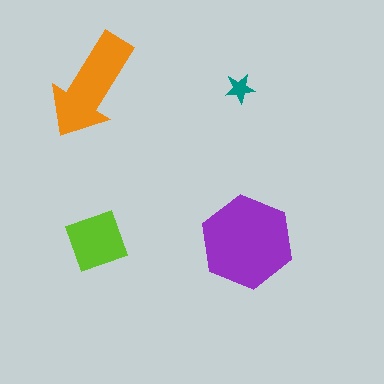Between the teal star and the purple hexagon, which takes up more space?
The purple hexagon.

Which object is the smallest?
The teal star.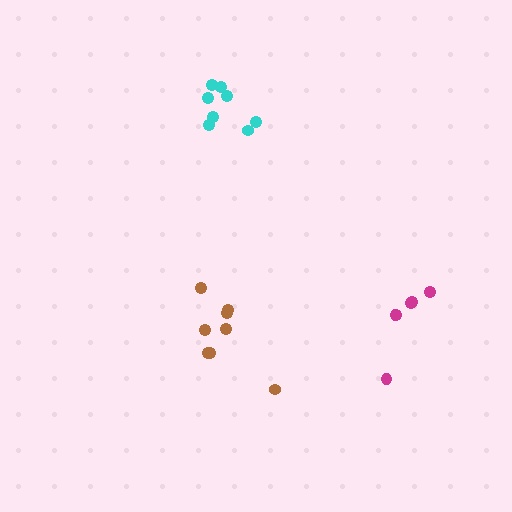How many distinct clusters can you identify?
There are 3 distinct clusters.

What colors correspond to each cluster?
The clusters are colored: cyan, brown, magenta.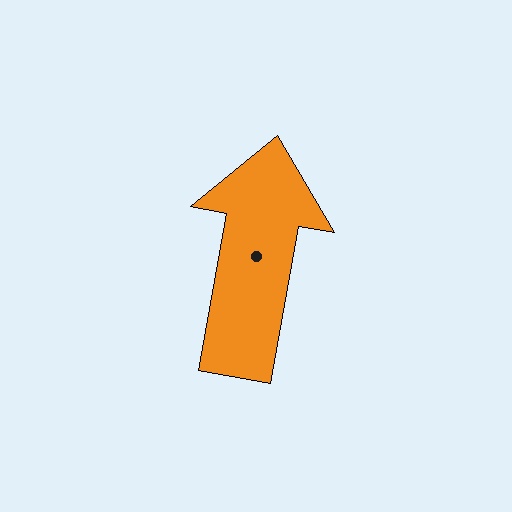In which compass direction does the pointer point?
North.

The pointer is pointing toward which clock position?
Roughly 12 o'clock.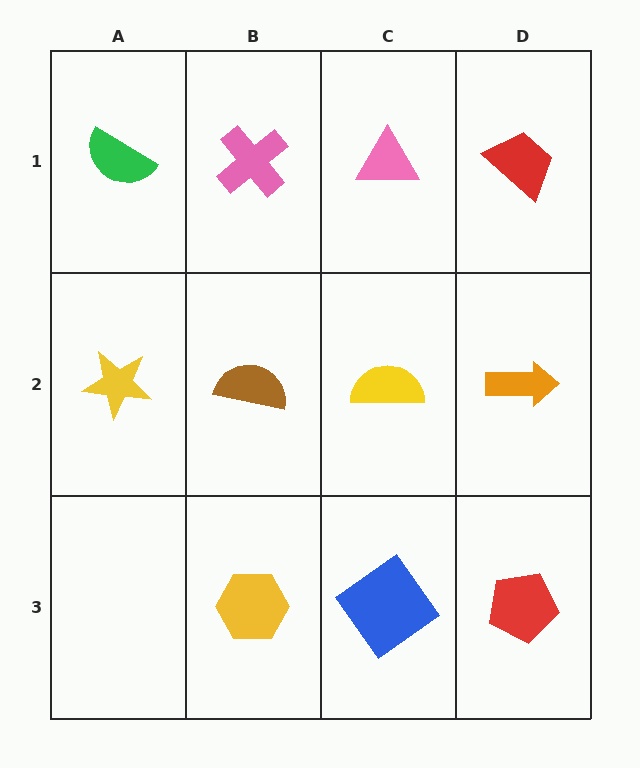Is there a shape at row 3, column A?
No, that cell is empty.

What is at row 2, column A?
A yellow star.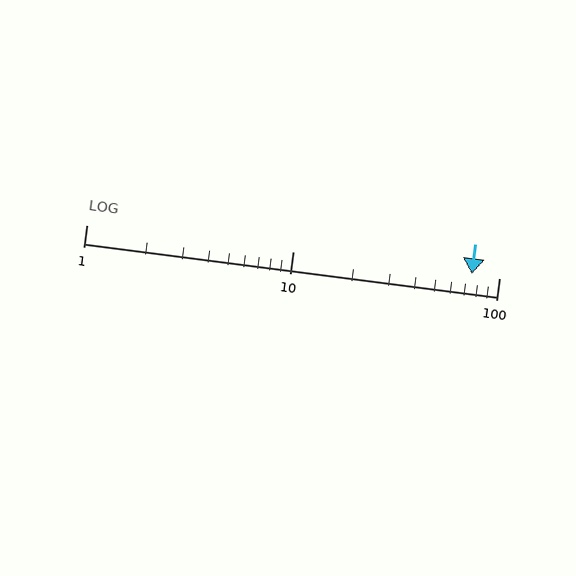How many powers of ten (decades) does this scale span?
The scale spans 2 decades, from 1 to 100.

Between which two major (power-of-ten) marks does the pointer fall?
The pointer is between 10 and 100.